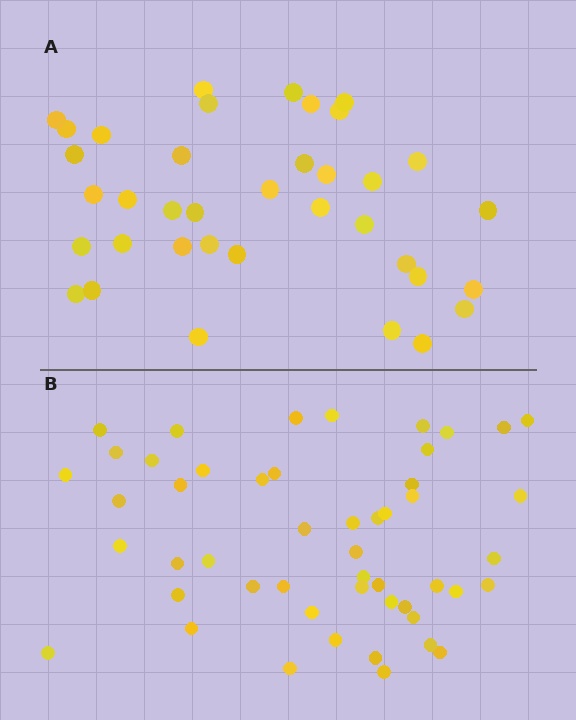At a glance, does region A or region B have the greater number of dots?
Region B (the bottom region) has more dots.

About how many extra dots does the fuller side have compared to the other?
Region B has approximately 15 more dots than region A.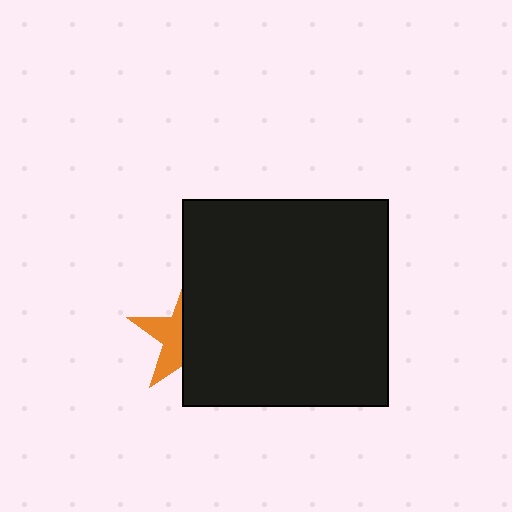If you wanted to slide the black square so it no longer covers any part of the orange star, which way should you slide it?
Slide it right — that is the most direct way to separate the two shapes.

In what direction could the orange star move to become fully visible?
The orange star could move left. That would shift it out from behind the black square entirely.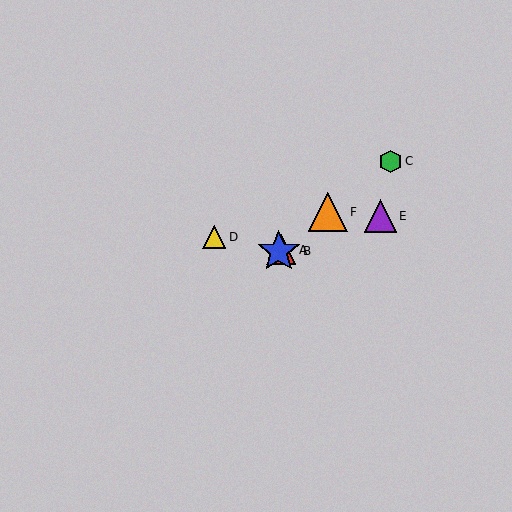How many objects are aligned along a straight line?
4 objects (A, B, C, F) are aligned along a straight line.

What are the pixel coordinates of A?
Object A is at (281, 250).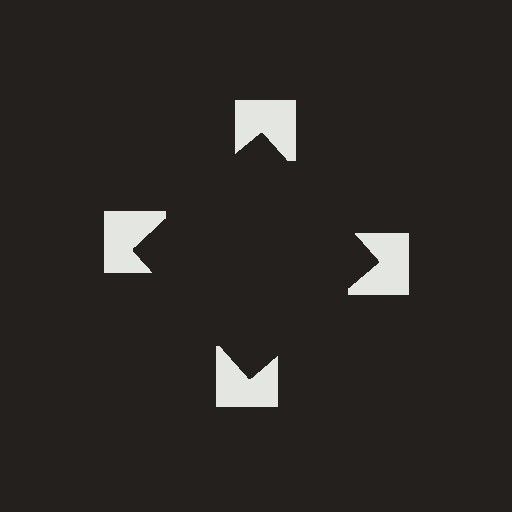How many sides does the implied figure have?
4 sides.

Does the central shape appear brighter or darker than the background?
It typically appears slightly darker than the background, even though no actual brightness change is drawn.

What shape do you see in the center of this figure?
An illusory square — its edges are inferred from the aligned wedge cuts in the notched squares, not physically drawn.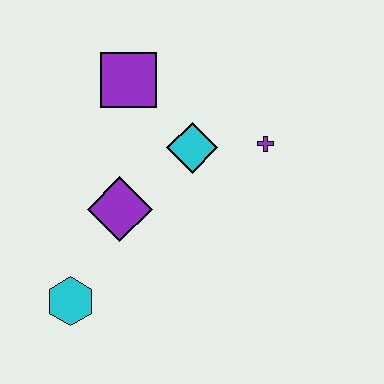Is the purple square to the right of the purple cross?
No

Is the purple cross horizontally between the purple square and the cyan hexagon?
No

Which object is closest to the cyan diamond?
The purple cross is closest to the cyan diamond.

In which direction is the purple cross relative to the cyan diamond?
The purple cross is to the right of the cyan diamond.